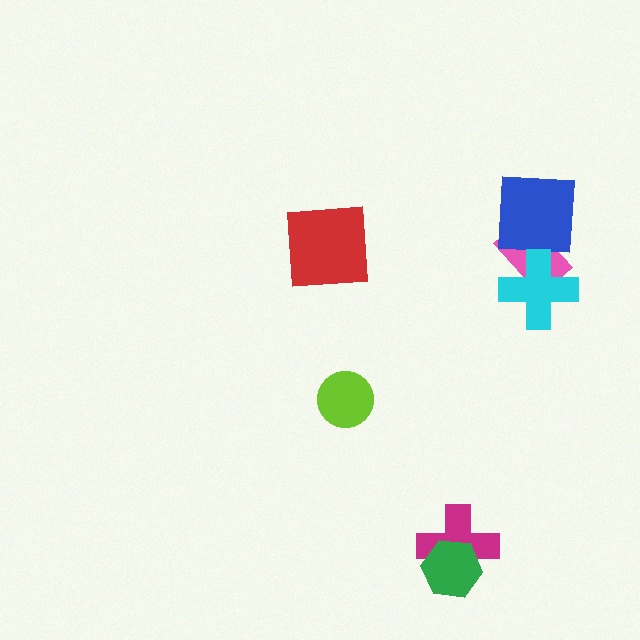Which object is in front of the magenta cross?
The green hexagon is in front of the magenta cross.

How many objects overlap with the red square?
0 objects overlap with the red square.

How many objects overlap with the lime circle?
0 objects overlap with the lime circle.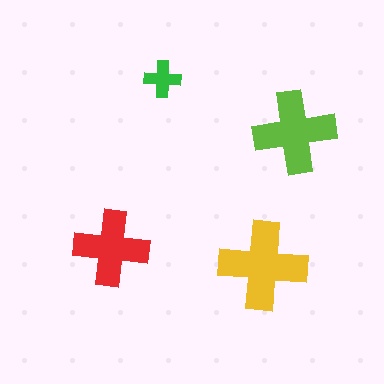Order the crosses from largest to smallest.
the yellow one, the lime one, the red one, the green one.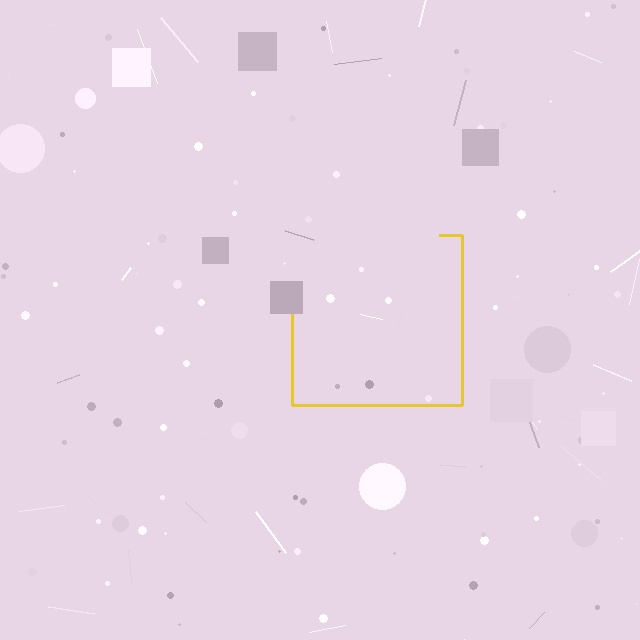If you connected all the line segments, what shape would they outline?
They would outline a square.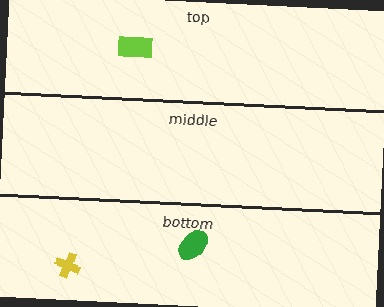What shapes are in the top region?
The lime rectangle.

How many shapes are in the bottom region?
2.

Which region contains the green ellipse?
The bottom region.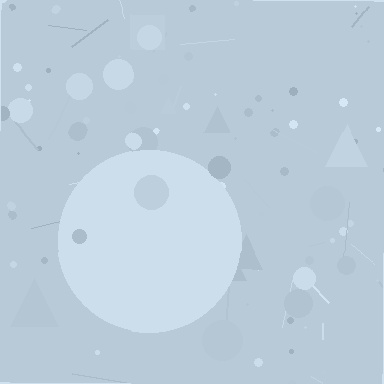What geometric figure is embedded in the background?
A circle is embedded in the background.